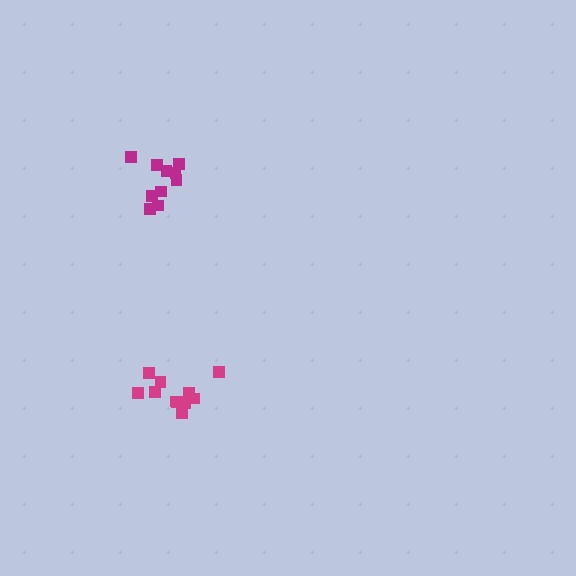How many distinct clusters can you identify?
There are 2 distinct clusters.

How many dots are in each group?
Group 1: 10 dots, Group 2: 11 dots (21 total).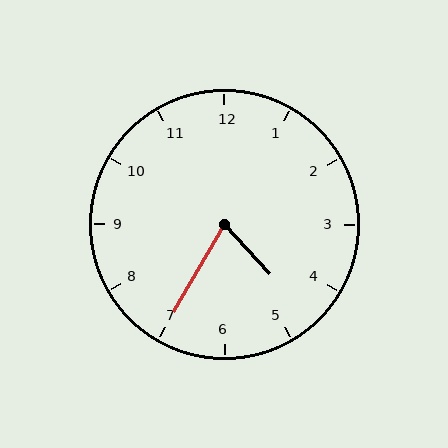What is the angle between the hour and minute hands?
Approximately 72 degrees.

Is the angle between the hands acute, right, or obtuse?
It is acute.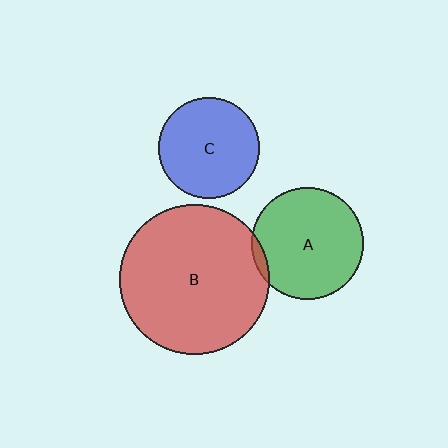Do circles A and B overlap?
Yes.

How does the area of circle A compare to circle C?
Approximately 1.2 times.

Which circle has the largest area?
Circle B (red).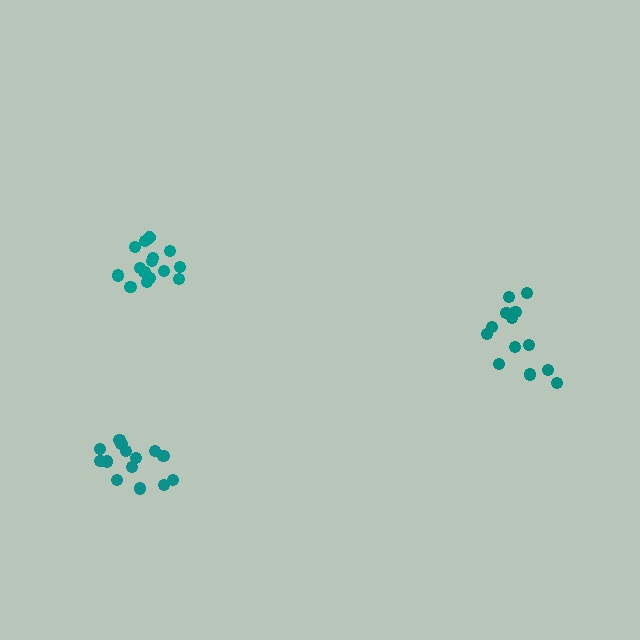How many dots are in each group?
Group 1: 13 dots, Group 2: 14 dots, Group 3: 15 dots (42 total).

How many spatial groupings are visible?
There are 3 spatial groupings.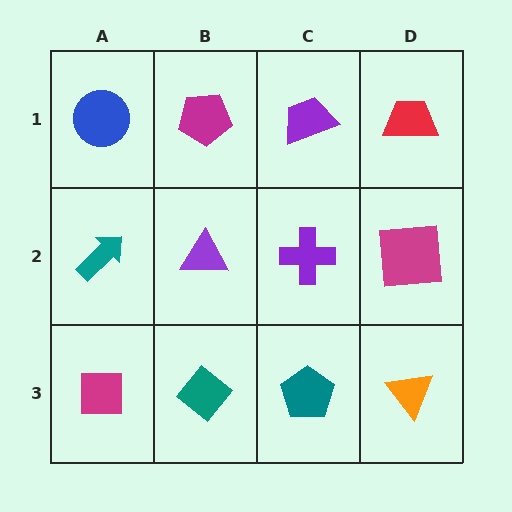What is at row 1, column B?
A magenta pentagon.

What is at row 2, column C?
A purple cross.